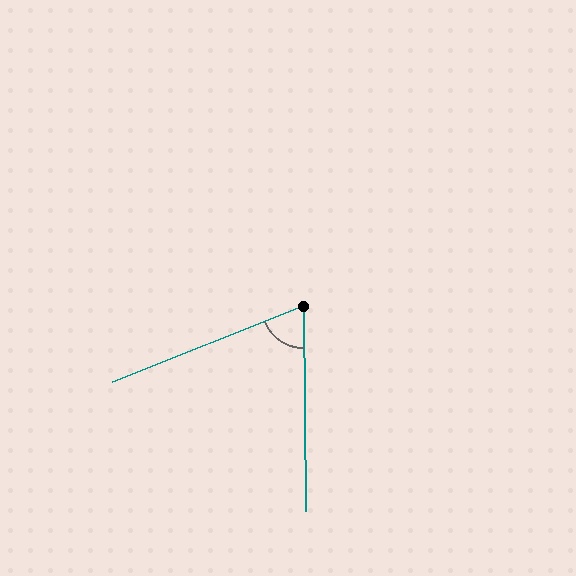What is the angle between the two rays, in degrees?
Approximately 69 degrees.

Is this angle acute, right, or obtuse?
It is acute.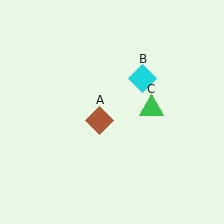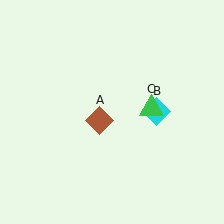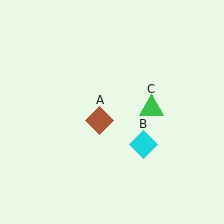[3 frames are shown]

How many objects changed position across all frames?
1 object changed position: cyan diamond (object B).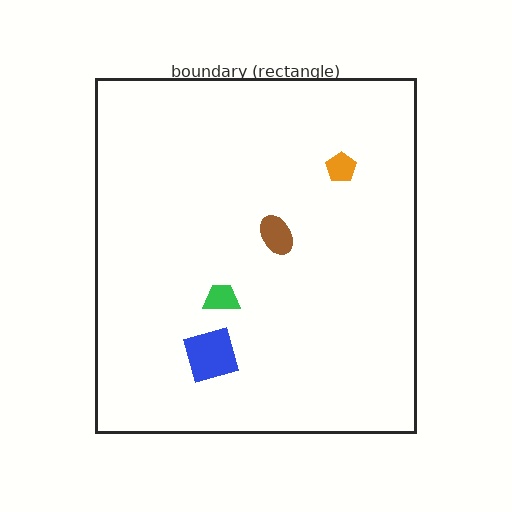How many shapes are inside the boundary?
4 inside, 0 outside.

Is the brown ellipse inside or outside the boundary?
Inside.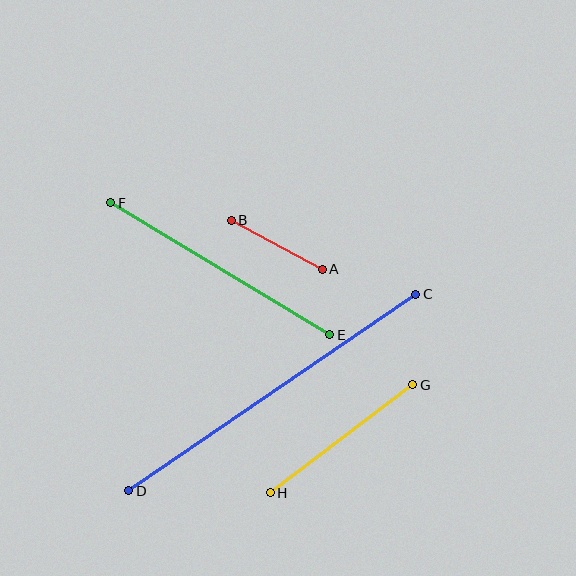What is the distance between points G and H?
The distance is approximately 179 pixels.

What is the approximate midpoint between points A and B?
The midpoint is at approximately (277, 245) pixels.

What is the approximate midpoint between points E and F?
The midpoint is at approximately (220, 269) pixels.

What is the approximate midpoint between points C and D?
The midpoint is at approximately (272, 393) pixels.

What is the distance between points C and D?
The distance is approximately 348 pixels.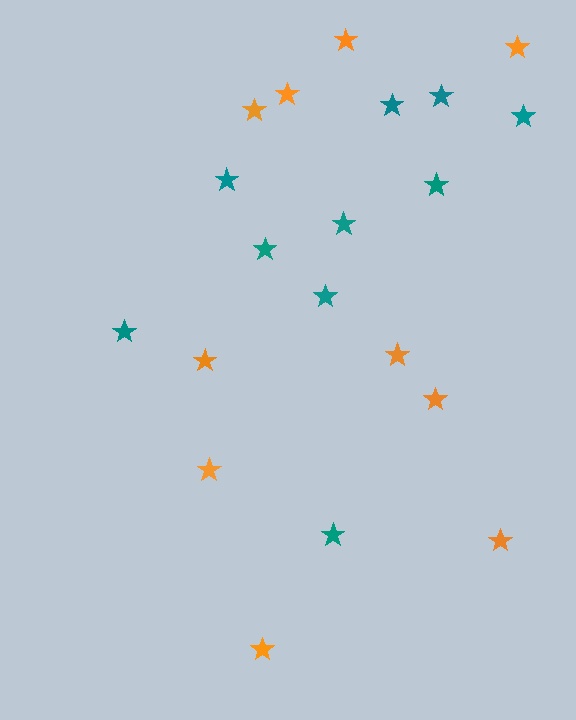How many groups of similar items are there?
There are 2 groups: one group of orange stars (10) and one group of teal stars (10).